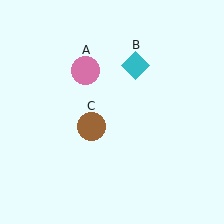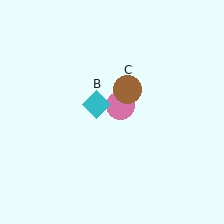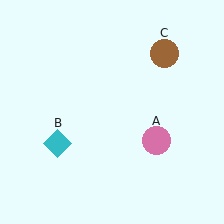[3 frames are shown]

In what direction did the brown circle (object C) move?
The brown circle (object C) moved up and to the right.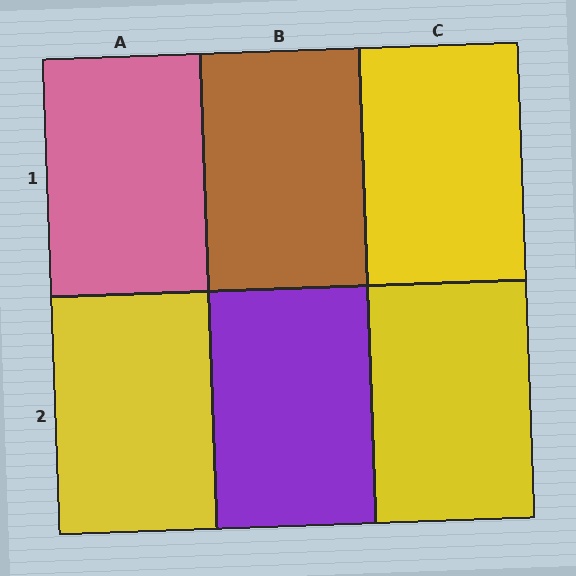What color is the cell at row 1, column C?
Yellow.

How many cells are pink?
1 cell is pink.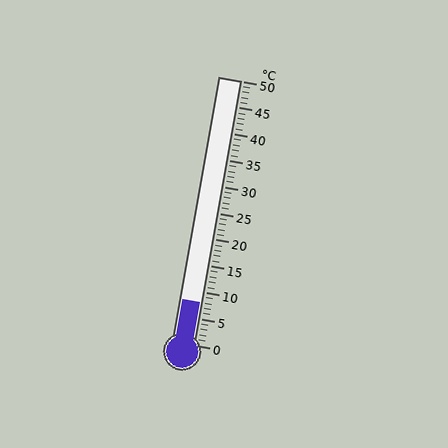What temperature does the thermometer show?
The thermometer shows approximately 8°C.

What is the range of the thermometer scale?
The thermometer scale ranges from 0°C to 50°C.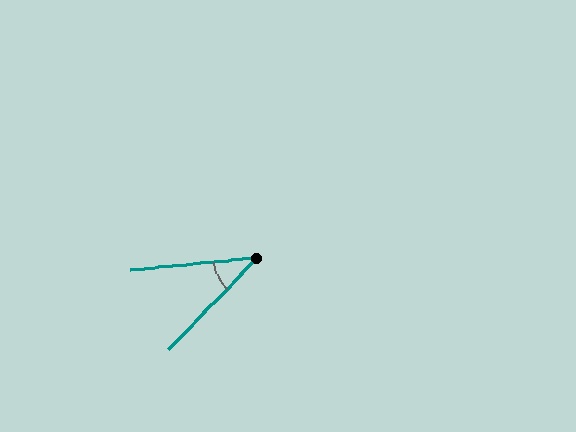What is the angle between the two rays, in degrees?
Approximately 40 degrees.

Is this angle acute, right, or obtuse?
It is acute.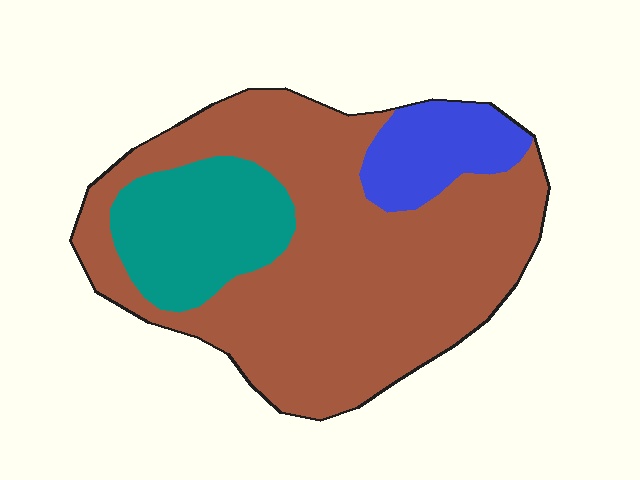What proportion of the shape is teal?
Teal covers around 20% of the shape.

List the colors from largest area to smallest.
From largest to smallest: brown, teal, blue.